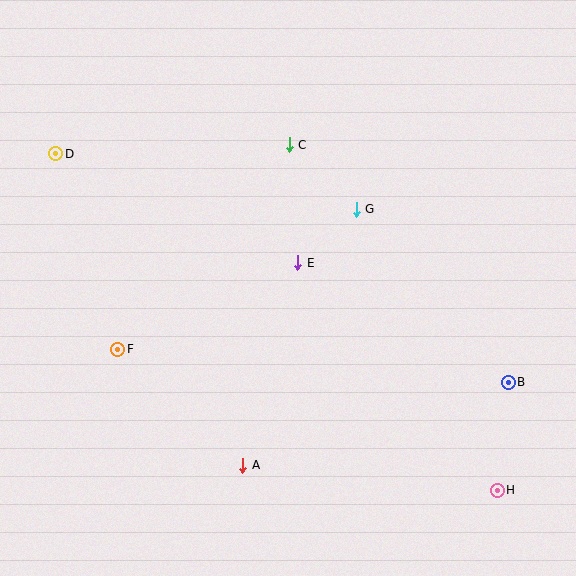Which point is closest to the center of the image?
Point E at (298, 263) is closest to the center.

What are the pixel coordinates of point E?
Point E is at (298, 263).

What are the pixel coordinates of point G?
Point G is at (356, 209).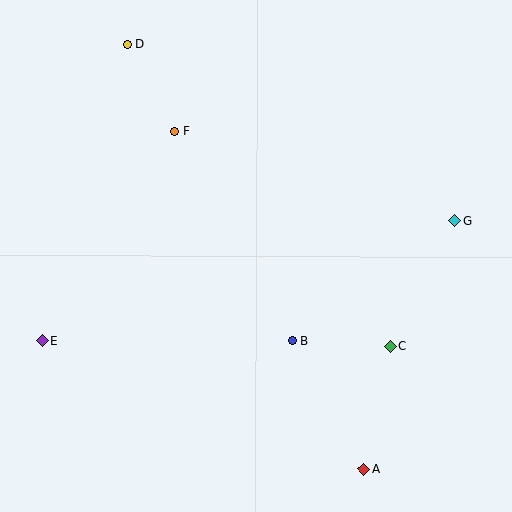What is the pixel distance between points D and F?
The distance between D and F is 98 pixels.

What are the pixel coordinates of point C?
Point C is at (390, 346).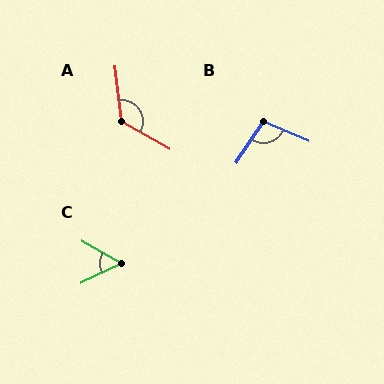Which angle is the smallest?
C, at approximately 55 degrees.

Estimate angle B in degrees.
Approximately 101 degrees.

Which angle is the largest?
A, at approximately 126 degrees.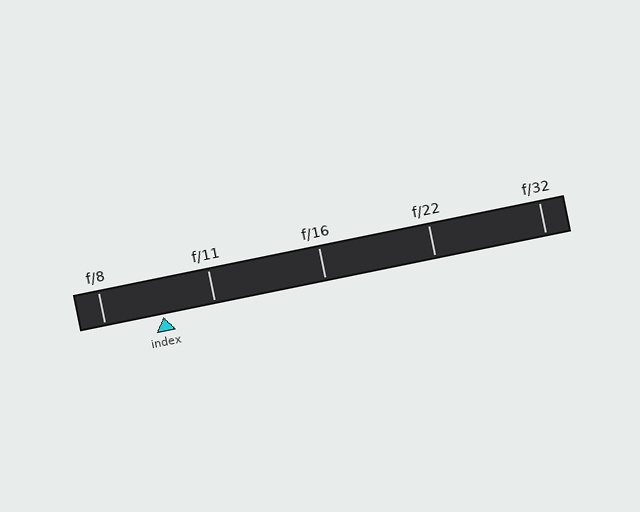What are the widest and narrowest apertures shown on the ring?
The widest aperture shown is f/8 and the narrowest is f/32.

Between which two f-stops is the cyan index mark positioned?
The index mark is between f/8 and f/11.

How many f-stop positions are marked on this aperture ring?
There are 5 f-stop positions marked.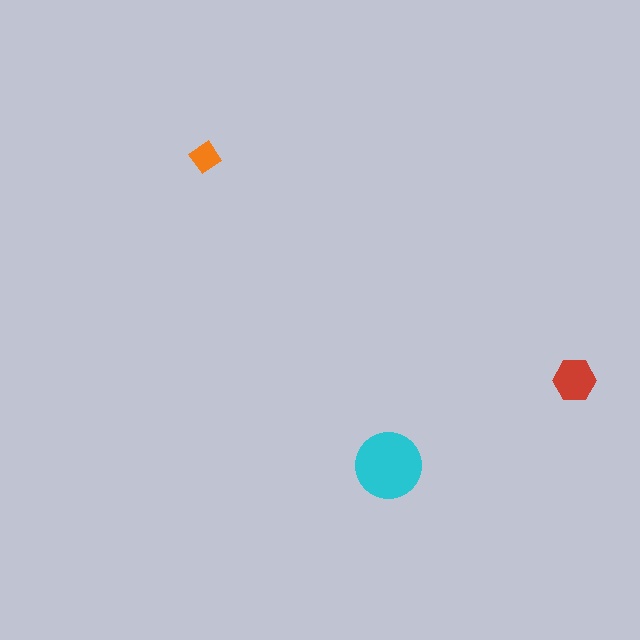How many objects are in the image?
There are 3 objects in the image.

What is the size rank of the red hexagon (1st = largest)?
2nd.